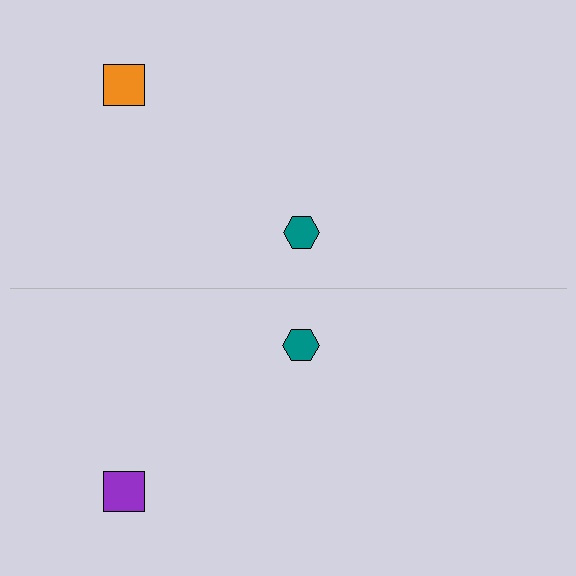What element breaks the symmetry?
The purple square on the bottom side breaks the symmetry — its mirror counterpart is orange.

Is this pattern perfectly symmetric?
No, the pattern is not perfectly symmetric. The purple square on the bottom side breaks the symmetry — its mirror counterpart is orange.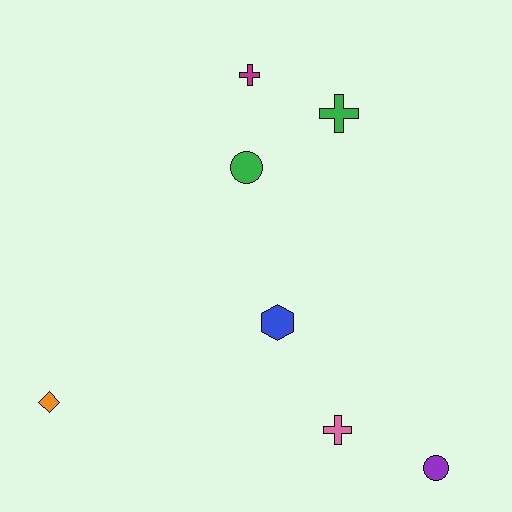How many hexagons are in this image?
There is 1 hexagon.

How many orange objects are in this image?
There is 1 orange object.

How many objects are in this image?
There are 7 objects.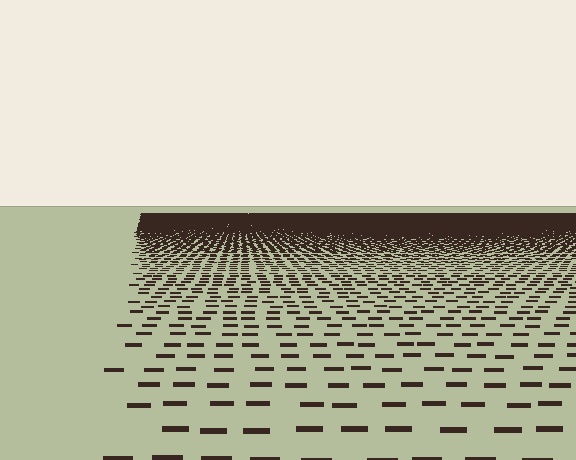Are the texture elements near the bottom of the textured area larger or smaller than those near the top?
Larger. Near the bottom, elements are closer to the viewer and appear at a bigger on-screen size.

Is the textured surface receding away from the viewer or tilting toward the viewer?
The surface is receding away from the viewer. Texture elements get smaller and denser toward the top.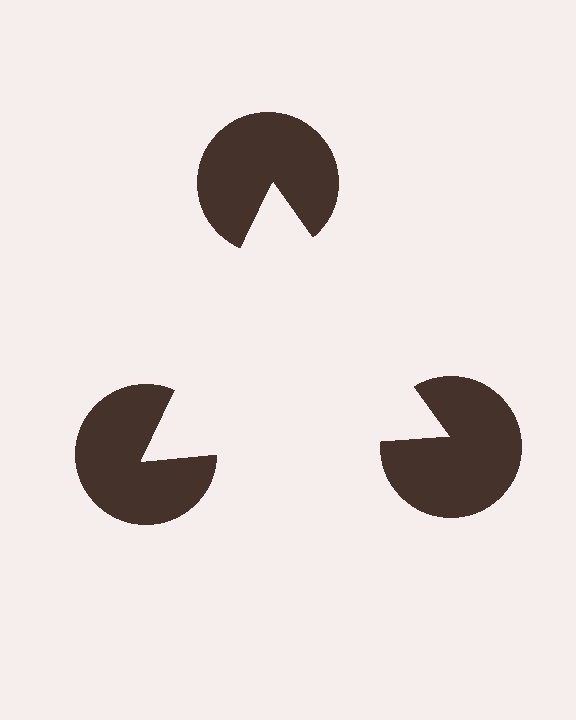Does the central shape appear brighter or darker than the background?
It typically appears slightly brighter than the background, even though no actual brightness change is drawn.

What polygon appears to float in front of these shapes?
An illusory triangle — its edges are inferred from the aligned wedge cuts in the pac-man discs, not physically drawn.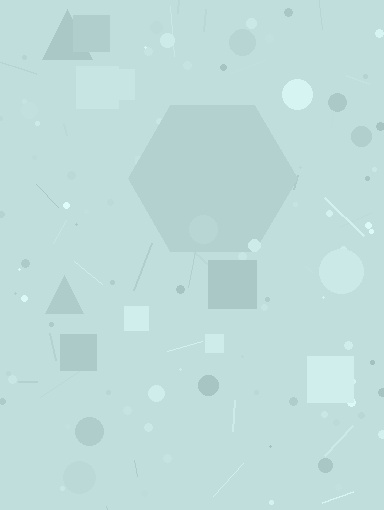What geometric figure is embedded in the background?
A hexagon is embedded in the background.